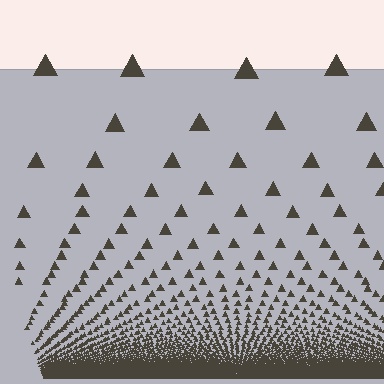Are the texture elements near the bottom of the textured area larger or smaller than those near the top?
Smaller. The gradient is inverted — elements near the bottom are smaller and denser.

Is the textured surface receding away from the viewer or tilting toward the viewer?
The surface appears to tilt toward the viewer. Texture elements get larger and sparser toward the top.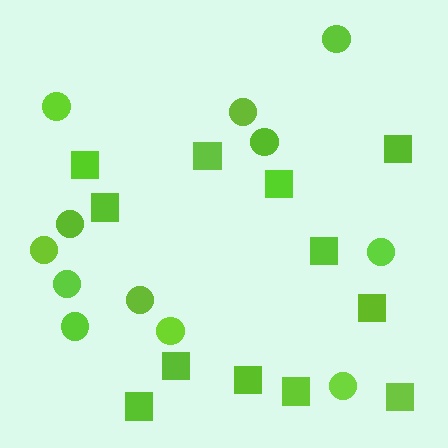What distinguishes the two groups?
There are 2 groups: one group of circles (12) and one group of squares (12).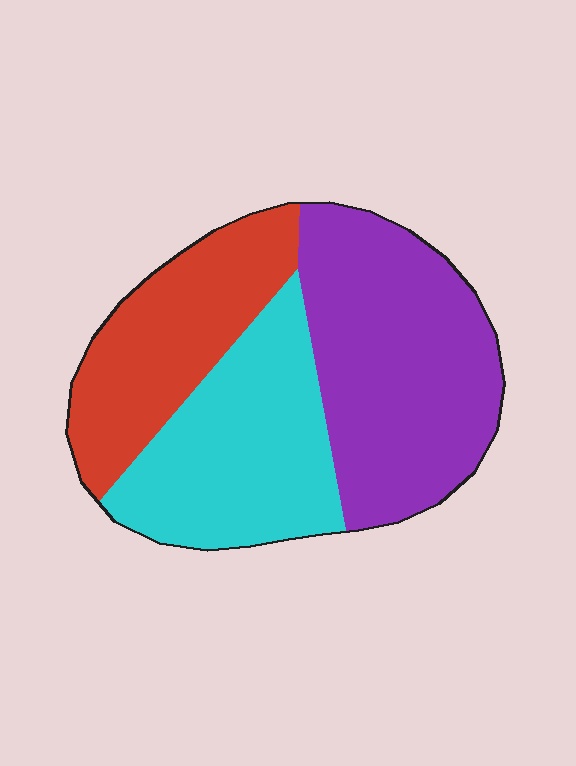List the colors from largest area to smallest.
From largest to smallest: purple, cyan, red.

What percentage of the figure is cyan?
Cyan covers 32% of the figure.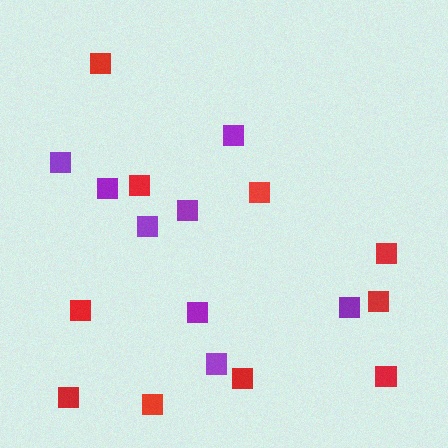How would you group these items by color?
There are 2 groups: one group of red squares (10) and one group of purple squares (8).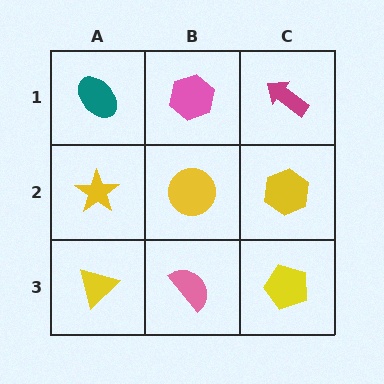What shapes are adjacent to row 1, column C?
A yellow hexagon (row 2, column C), a pink hexagon (row 1, column B).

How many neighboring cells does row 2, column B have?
4.